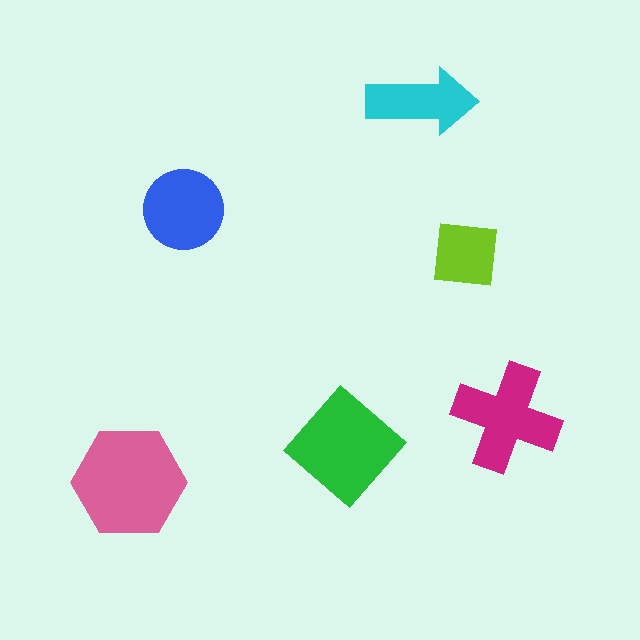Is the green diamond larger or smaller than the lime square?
Larger.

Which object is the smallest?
The lime square.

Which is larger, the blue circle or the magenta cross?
The magenta cross.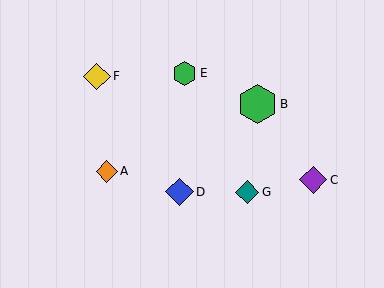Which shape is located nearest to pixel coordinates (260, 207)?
The teal diamond (labeled G) at (247, 192) is nearest to that location.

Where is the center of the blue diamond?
The center of the blue diamond is at (179, 192).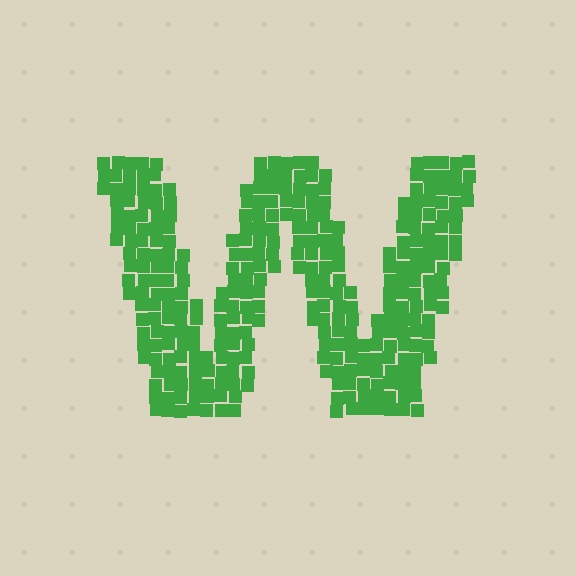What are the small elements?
The small elements are squares.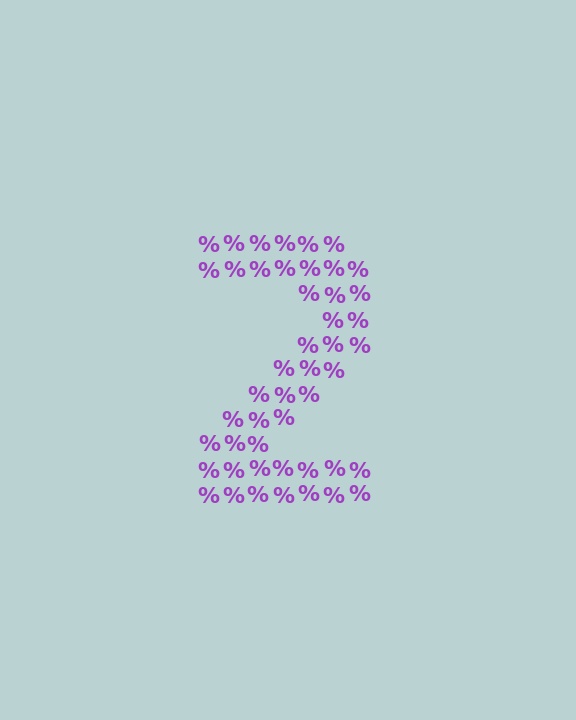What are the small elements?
The small elements are percent signs.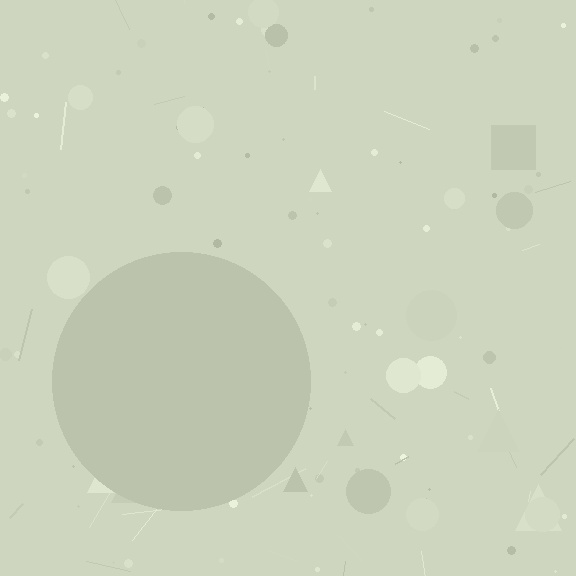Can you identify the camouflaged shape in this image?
The camouflaged shape is a circle.